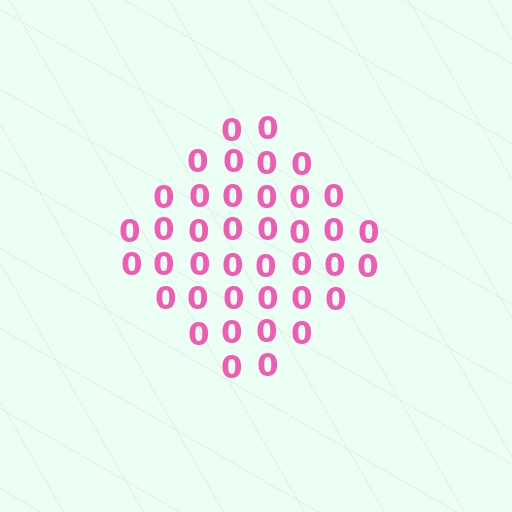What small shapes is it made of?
It is made of small digit 0's.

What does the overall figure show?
The overall figure shows a diamond.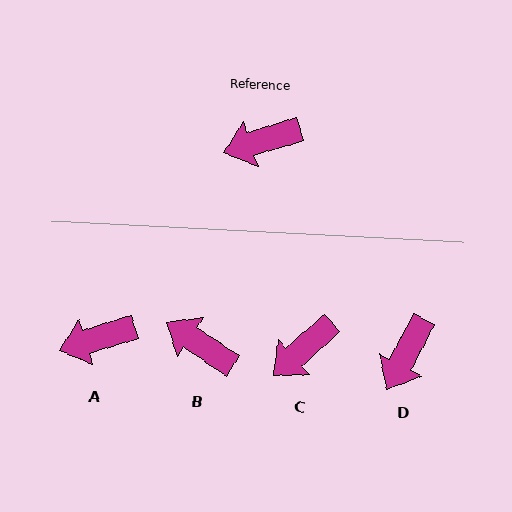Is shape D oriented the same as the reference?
No, it is off by about 45 degrees.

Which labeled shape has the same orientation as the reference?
A.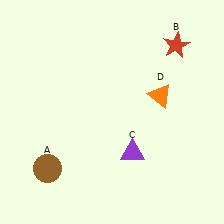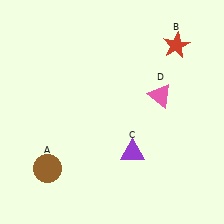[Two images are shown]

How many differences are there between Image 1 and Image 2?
There is 1 difference between the two images.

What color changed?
The triangle (D) changed from orange in Image 1 to pink in Image 2.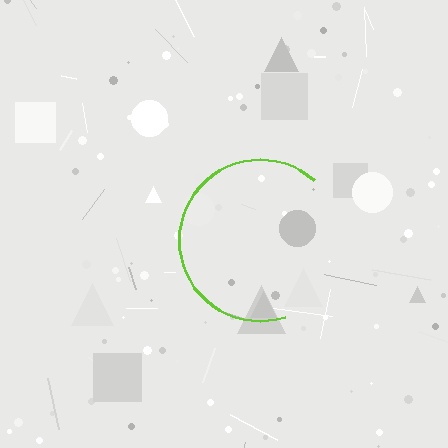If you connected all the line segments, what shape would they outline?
They would outline a circle.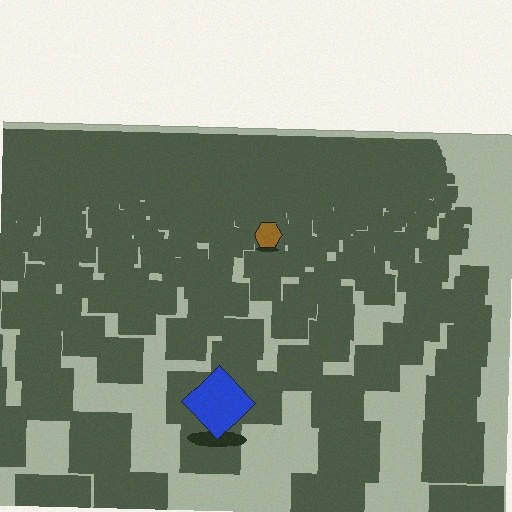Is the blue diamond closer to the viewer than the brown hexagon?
Yes. The blue diamond is closer — you can tell from the texture gradient: the ground texture is coarser near it.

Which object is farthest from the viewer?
The brown hexagon is farthest from the viewer. It appears smaller and the ground texture around it is denser.